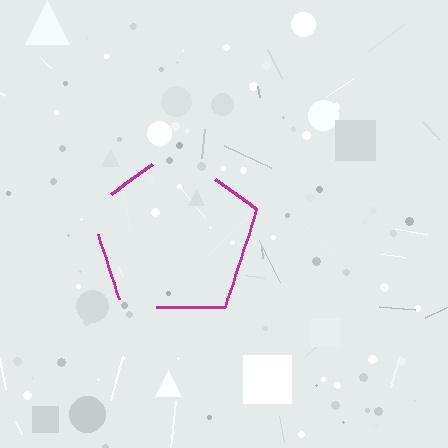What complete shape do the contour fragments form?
The contour fragments form a pentagon.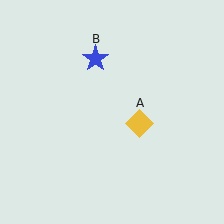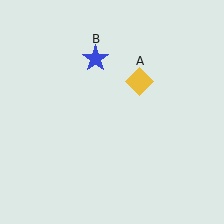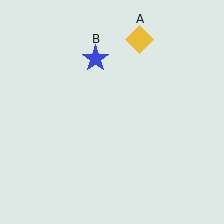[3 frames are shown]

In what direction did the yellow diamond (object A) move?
The yellow diamond (object A) moved up.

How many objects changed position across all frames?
1 object changed position: yellow diamond (object A).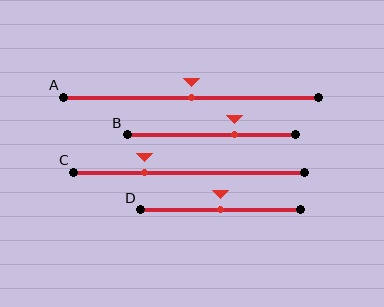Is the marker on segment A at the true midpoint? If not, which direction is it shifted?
Yes, the marker on segment A is at the true midpoint.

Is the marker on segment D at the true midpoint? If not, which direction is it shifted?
Yes, the marker on segment D is at the true midpoint.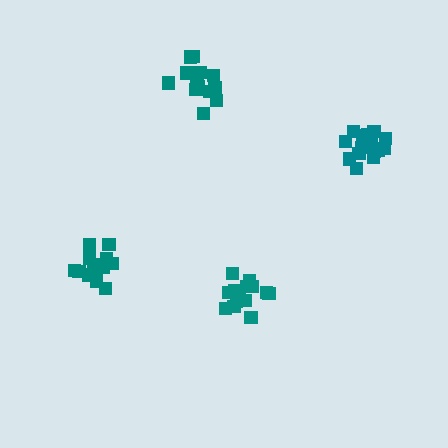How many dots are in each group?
Group 1: 14 dots, Group 2: 14 dots, Group 3: 15 dots, Group 4: 14 dots (57 total).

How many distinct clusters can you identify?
There are 4 distinct clusters.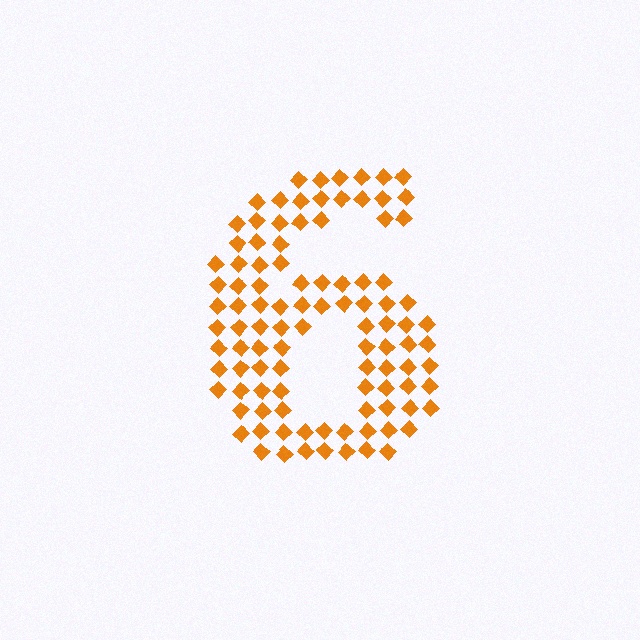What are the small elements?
The small elements are diamonds.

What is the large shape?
The large shape is the digit 6.